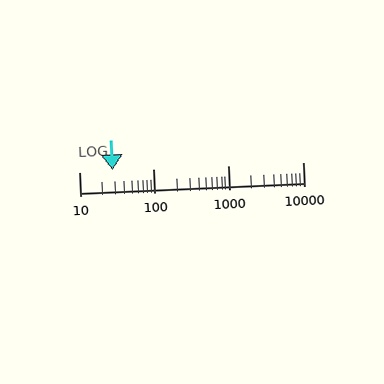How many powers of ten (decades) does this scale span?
The scale spans 3 decades, from 10 to 10000.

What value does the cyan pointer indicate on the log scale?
The pointer indicates approximately 28.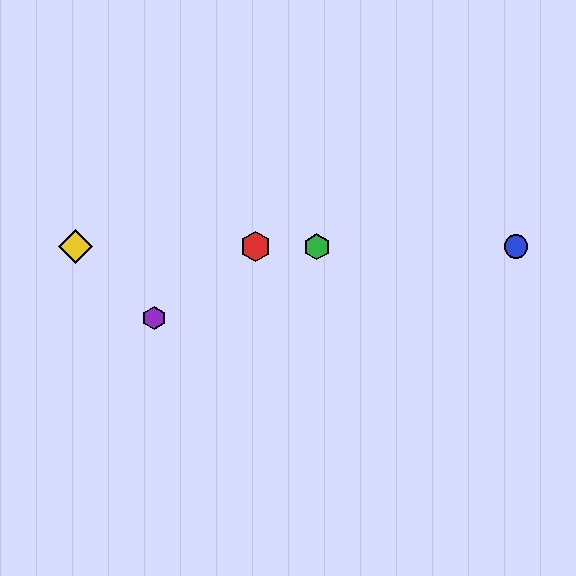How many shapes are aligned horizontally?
4 shapes (the red hexagon, the blue circle, the green hexagon, the yellow diamond) are aligned horizontally.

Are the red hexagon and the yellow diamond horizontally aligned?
Yes, both are at y≈247.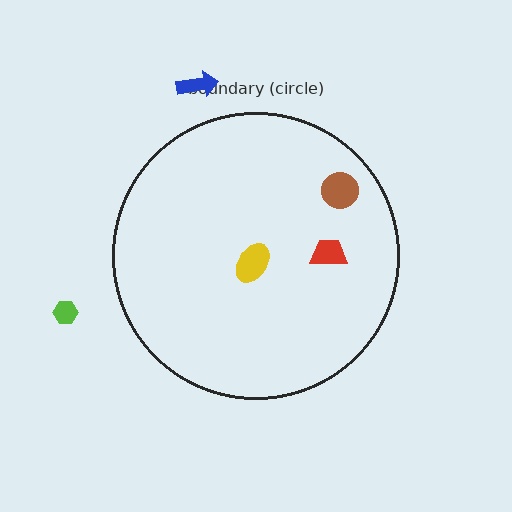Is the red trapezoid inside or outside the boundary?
Inside.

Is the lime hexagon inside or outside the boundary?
Outside.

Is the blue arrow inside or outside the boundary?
Outside.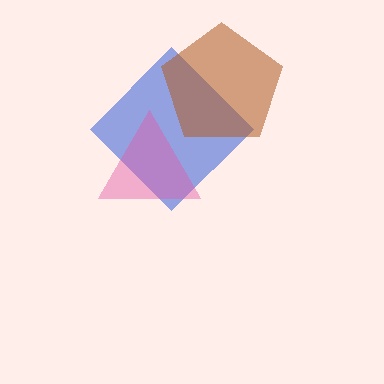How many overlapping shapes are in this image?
There are 3 overlapping shapes in the image.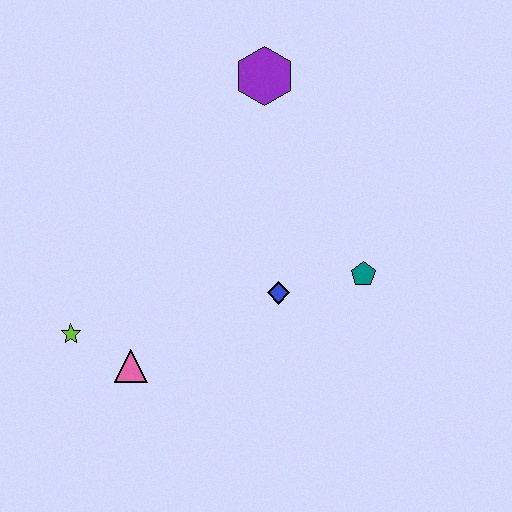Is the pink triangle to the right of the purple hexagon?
No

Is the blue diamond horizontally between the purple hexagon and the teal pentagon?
Yes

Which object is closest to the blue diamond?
The teal pentagon is closest to the blue diamond.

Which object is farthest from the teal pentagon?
The lime star is farthest from the teal pentagon.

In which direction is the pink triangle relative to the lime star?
The pink triangle is to the right of the lime star.